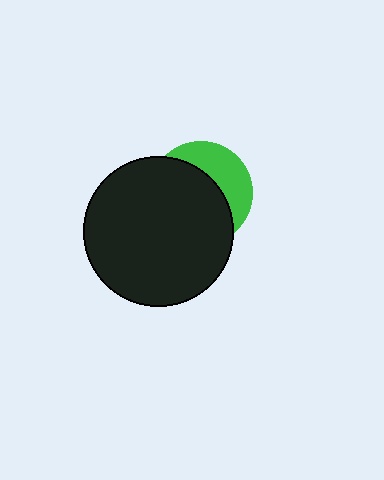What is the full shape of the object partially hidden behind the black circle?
The partially hidden object is a green circle.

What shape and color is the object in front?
The object in front is a black circle.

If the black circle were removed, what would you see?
You would see the complete green circle.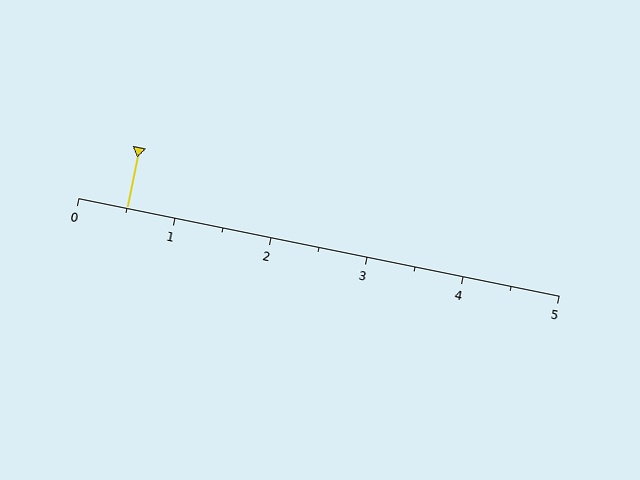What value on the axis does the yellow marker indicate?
The marker indicates approximately 0.5.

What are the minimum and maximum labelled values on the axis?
The axis runs from 0 to 5.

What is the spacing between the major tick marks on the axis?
The major ticks are spaced 1 apart.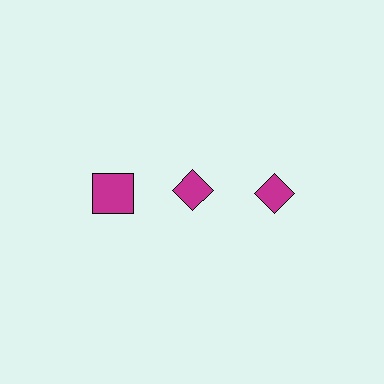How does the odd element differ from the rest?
It has a different shape: square instead of diamond.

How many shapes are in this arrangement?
There are 3 shapes arranged in a grid pattern.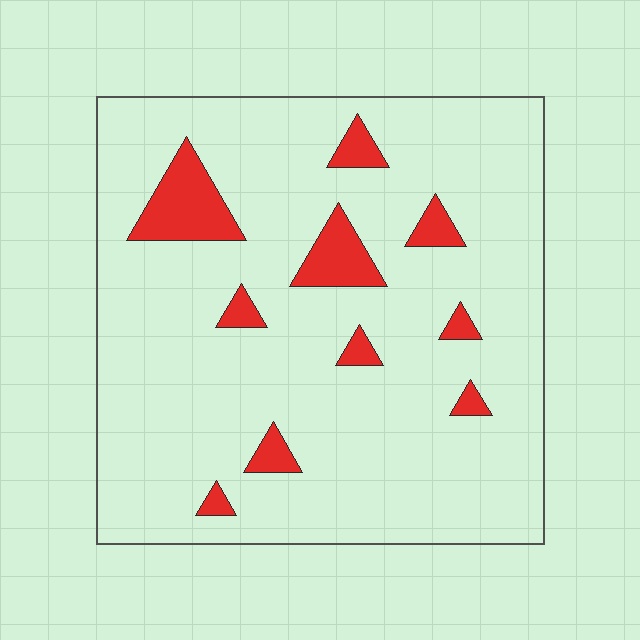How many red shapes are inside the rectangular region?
10.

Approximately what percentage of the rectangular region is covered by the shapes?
Approximately 10%.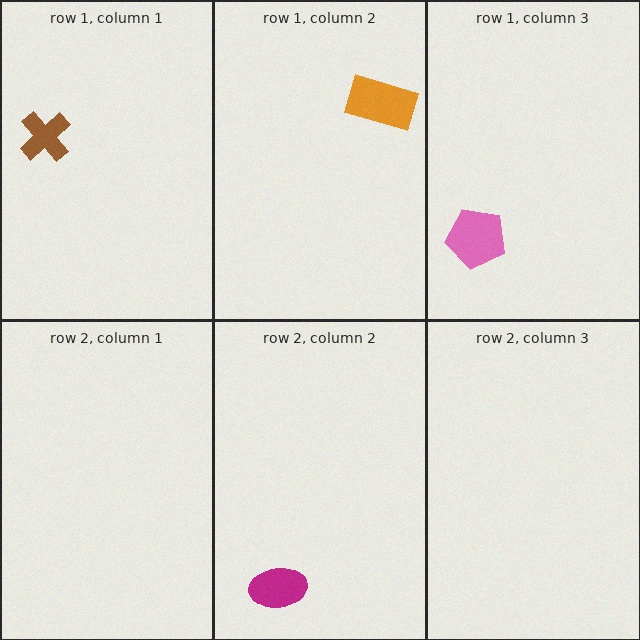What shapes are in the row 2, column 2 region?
The magenta ellipse.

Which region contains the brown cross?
The row 1, column 1 region.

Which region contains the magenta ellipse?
The row 2, column 2 region.